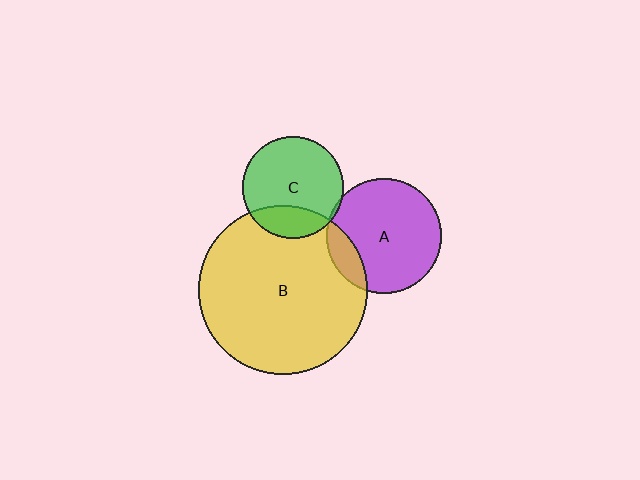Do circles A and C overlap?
Yes.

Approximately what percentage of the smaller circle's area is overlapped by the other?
Approximately 5%.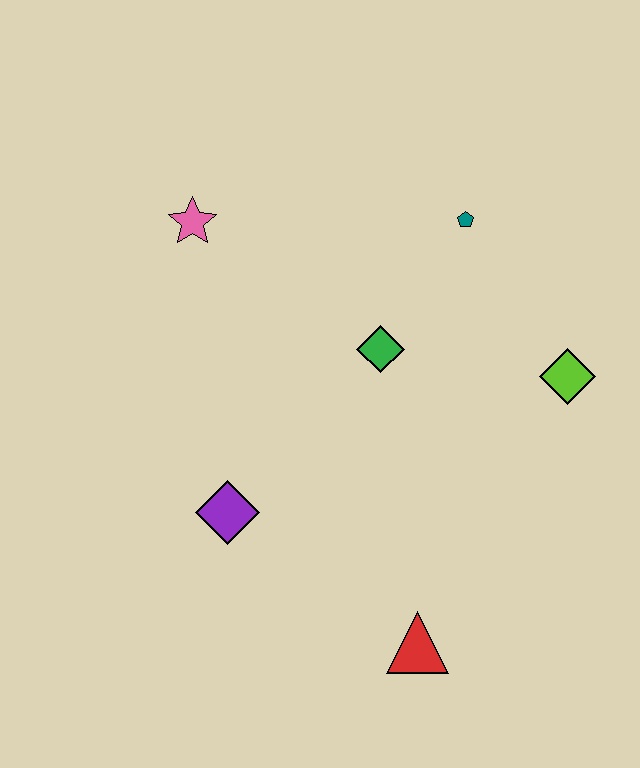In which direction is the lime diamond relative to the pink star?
The lime diamond is to the right of the pink star.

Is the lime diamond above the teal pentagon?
No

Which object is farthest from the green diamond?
The red triangle is farthest from the green diamond.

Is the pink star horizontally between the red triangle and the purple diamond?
No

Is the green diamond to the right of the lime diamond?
No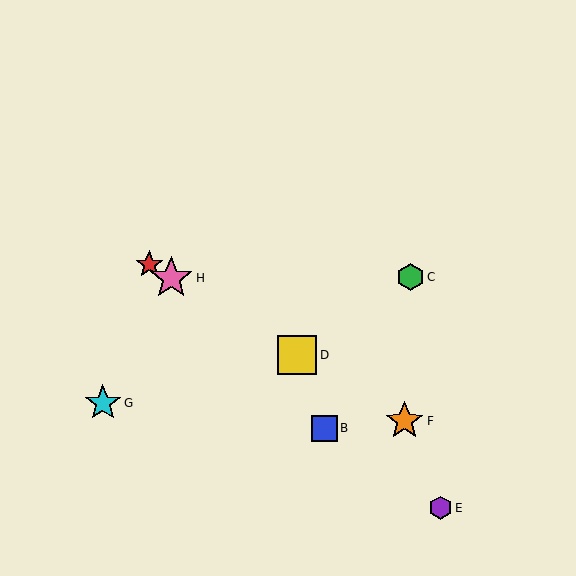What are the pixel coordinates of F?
Object F is at (404, 421).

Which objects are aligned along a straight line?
Objects A, D, F, H are aligned along a straight line.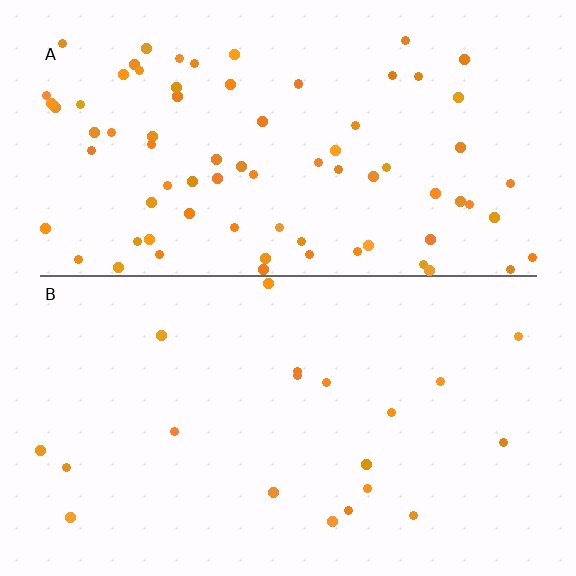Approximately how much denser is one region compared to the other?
Approximately 3.9× — region A over region B.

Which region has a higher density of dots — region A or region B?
A (the top).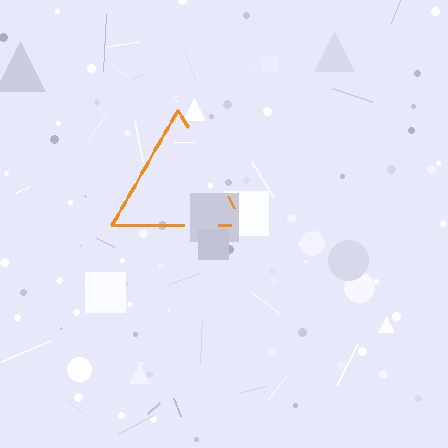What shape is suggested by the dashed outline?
The dashed outline suggests a triangle.